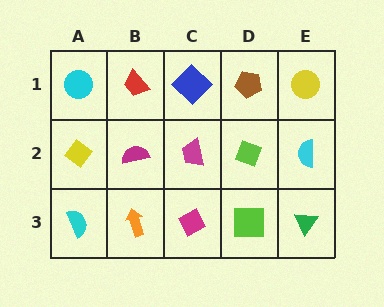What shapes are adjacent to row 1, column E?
A cyan semicircle (row 2, column E), a brown pentagon (row 1, column D).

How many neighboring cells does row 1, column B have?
3.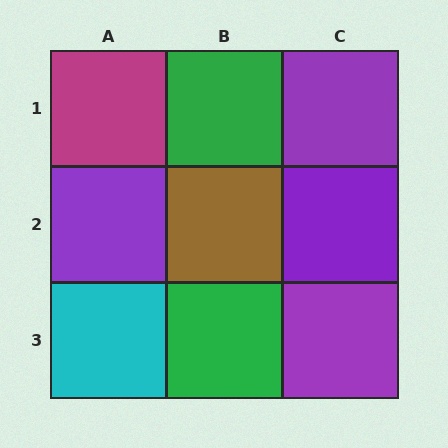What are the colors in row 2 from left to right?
Purple, brown, purple.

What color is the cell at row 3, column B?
Green.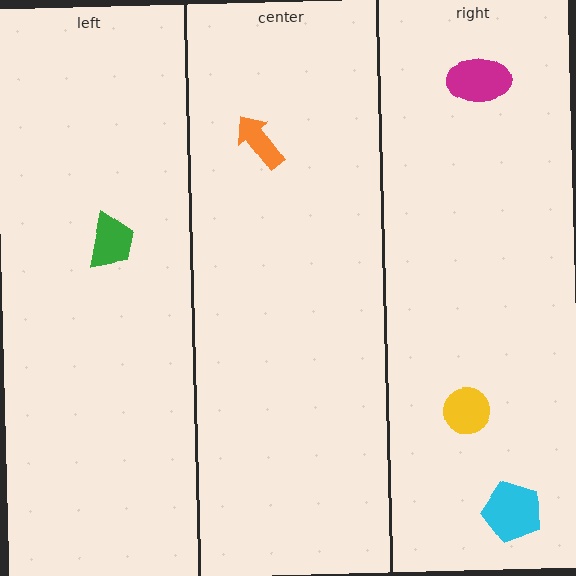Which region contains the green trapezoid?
The left region.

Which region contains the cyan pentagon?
The right region.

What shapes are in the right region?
The cyan pentagon, the yellow circle, the magenta ellipse.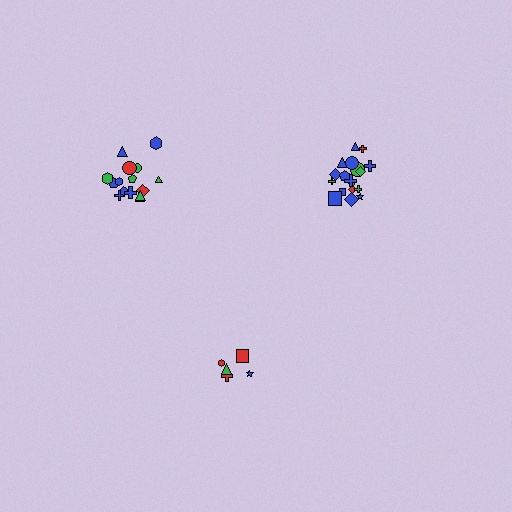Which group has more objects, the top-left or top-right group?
The top-right group.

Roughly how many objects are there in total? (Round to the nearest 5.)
Roughly 40 objects in total.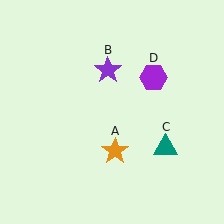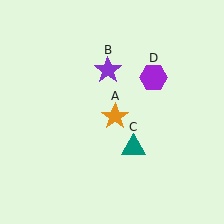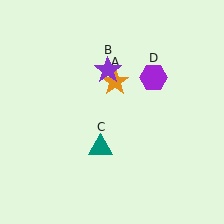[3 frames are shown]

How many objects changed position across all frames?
2 objects changed position: orange star (object A), teal triangle (object C).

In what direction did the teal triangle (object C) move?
The teal triangle (object C) moved left.